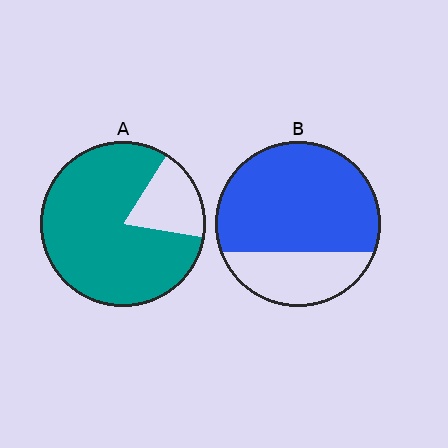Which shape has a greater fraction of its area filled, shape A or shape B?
Shape A.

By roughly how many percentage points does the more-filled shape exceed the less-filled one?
By roughly 10 percentage points (A over B).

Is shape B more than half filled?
Yes.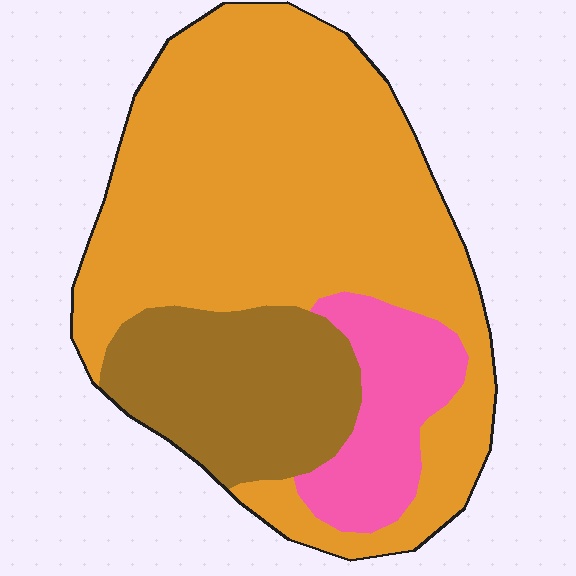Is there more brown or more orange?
Orange.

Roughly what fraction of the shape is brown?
Brown covers roughly 20% of the shape.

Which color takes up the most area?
Orange, at roughly 65%.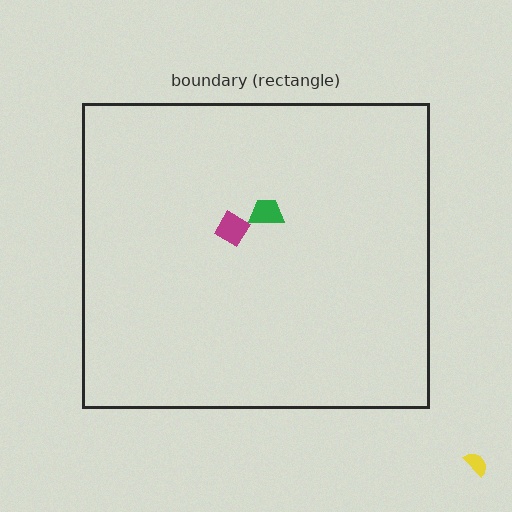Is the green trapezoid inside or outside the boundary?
Inside.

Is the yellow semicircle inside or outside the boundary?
Outside.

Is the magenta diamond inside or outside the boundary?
Inside.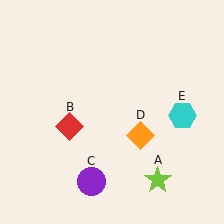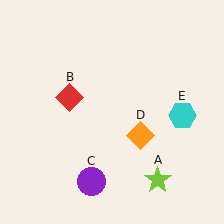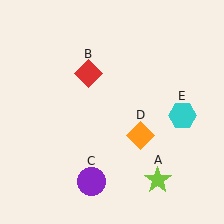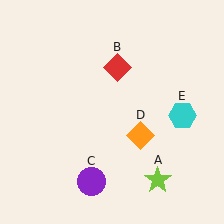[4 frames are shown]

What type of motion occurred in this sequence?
The red diamond (object B) rotated clockwise around the center of the scene.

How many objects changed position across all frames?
1 object changed position: red diamond (object B).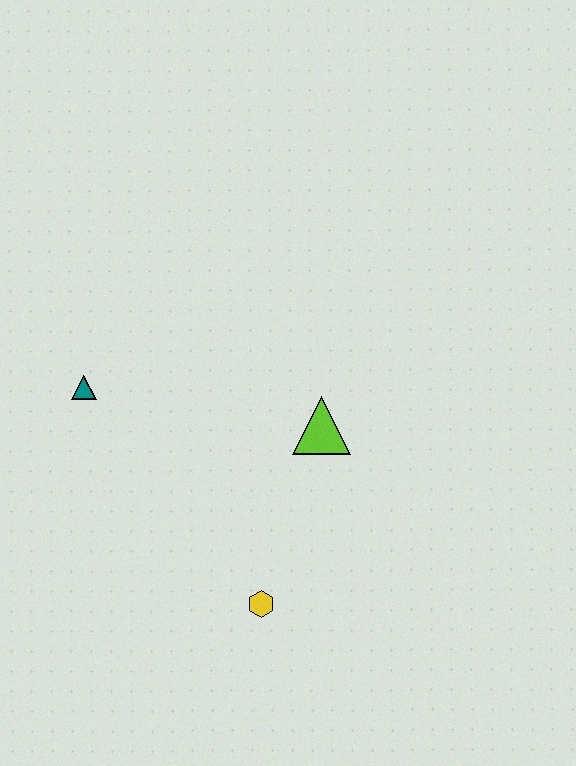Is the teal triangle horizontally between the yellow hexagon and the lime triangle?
No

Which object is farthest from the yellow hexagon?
The teal triangle is farthest from the yellow hexagon.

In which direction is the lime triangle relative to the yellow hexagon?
The lime triangle is above the yellow hexagon.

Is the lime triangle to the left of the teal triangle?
No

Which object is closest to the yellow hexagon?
The lime triangle is closest to the yellow hexagon.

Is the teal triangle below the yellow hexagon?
No